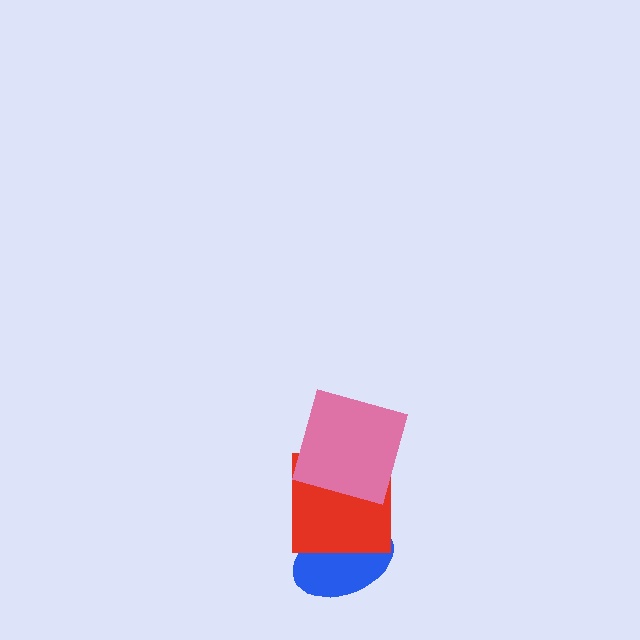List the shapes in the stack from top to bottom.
From top to bottom: the pink square, the red square, the blue ellipse.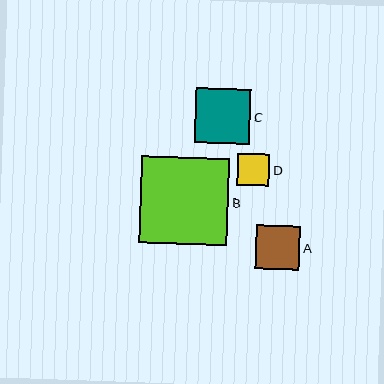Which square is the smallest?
Square D is the smallest with a size of approximately 33 pixels.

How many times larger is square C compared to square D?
Square C is approximately 1.7 times the size of square D.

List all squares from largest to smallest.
From largest to smallest: B, C, A, D.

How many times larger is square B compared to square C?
Square B is approximately 1.6 times the size of square C.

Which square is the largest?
Square B is the largest with a size of approximately 88 pixels.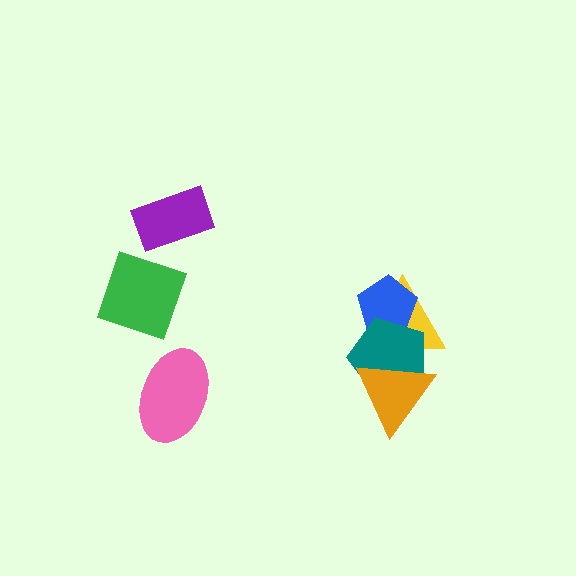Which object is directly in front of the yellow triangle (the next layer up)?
The blue pentagon is directly in front of the yellow triangle.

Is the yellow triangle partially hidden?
Yes, it is partially covered by another shape.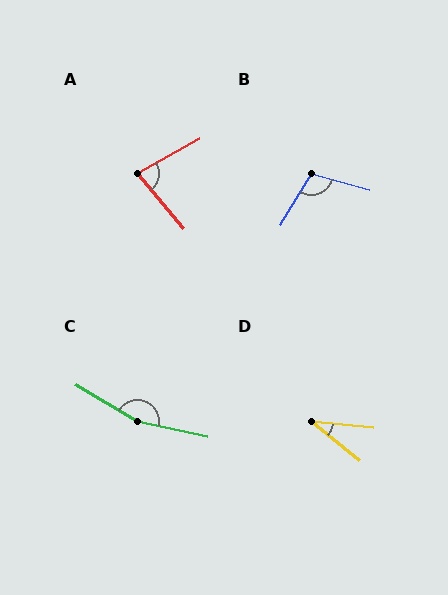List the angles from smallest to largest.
D (34°), A (78°), B (106°), C (161°).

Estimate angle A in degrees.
Approximately 78 degrees.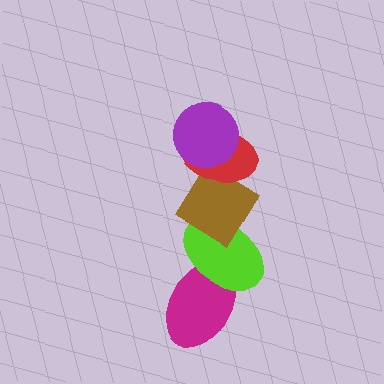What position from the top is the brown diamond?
The brown diamond is 3rd from the top.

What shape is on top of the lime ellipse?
The brown diamond is on top of the lime ellipse.